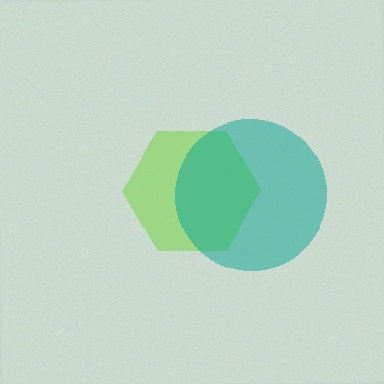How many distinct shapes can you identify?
There are 2 distinct shapes: a lime hexagon, a teal circle.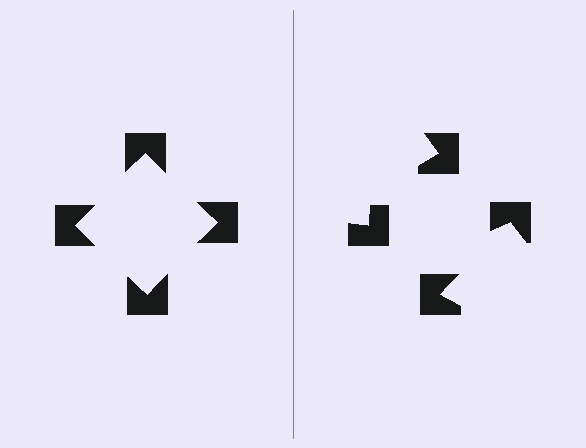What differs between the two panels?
The notched squares are positioned identically on both sides; only the wedge orientations differ. On the left they align to a square; on the right they are misaligned.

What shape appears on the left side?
An illusory square.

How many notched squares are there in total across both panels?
8 — 4 on each side.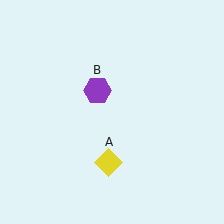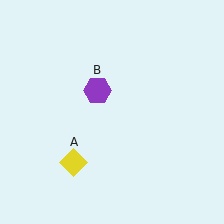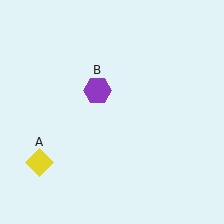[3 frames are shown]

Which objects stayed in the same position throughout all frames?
Purple hexagon (object B) remained stationary.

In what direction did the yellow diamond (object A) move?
The yellow diamond (object A) moved left.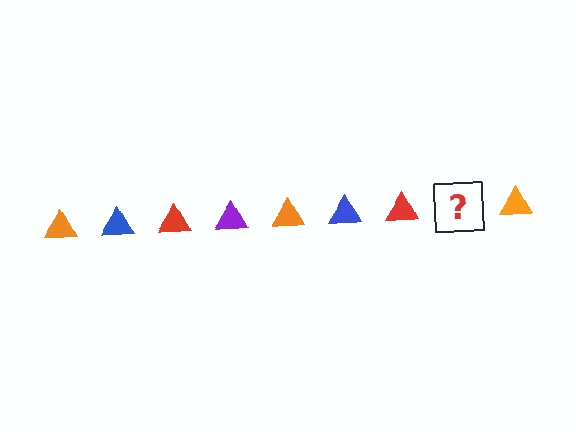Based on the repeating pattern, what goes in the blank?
The blank should be a purple triangle.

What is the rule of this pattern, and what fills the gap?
The rule is that the pattern cycles through orange, blue, red, purple triangles. The gap should be filled with a purple triangle.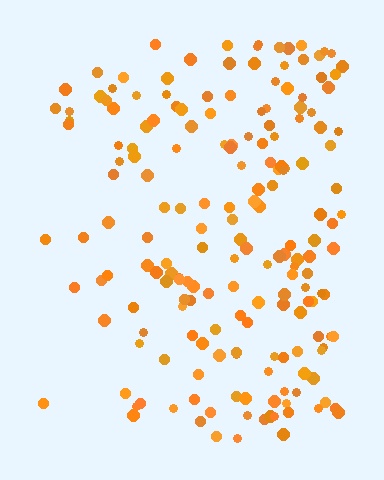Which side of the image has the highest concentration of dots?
The right.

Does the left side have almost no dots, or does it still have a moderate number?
Still a moderate number, just noticeably fewer than the right.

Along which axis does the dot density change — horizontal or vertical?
Horizontal.